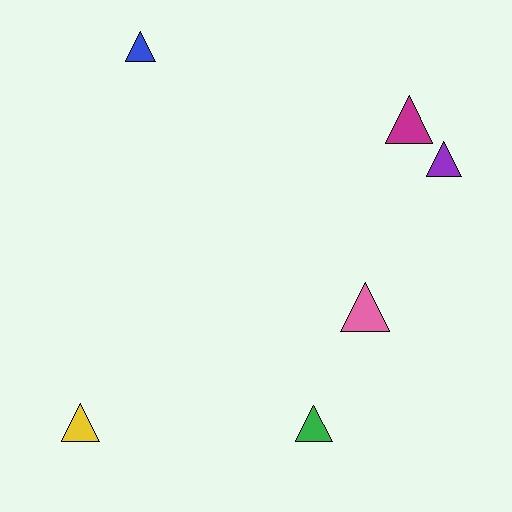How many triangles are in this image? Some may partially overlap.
There are 6 triangles.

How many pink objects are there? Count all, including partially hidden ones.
There is 1 pink object.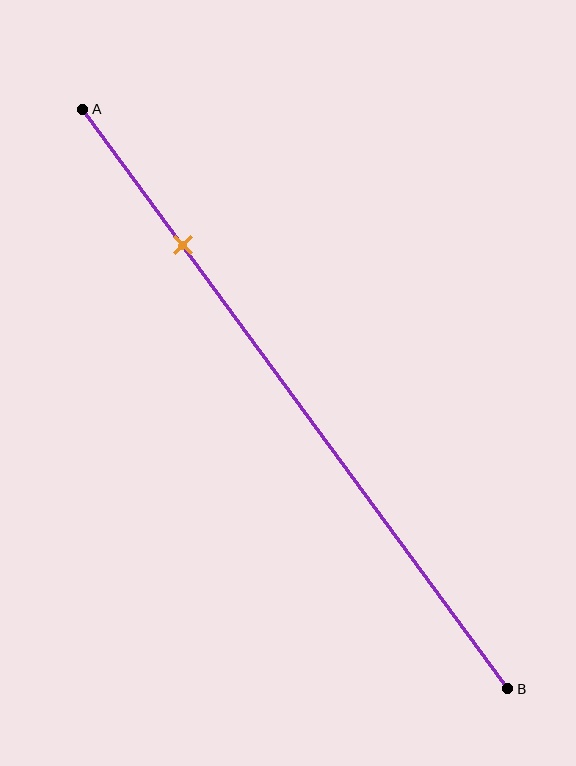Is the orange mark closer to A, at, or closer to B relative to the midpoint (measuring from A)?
The orange mark is closer to point A than the midpoint of segment AB.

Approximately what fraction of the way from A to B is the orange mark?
The orange mark is approximately 25% of the way from A to B.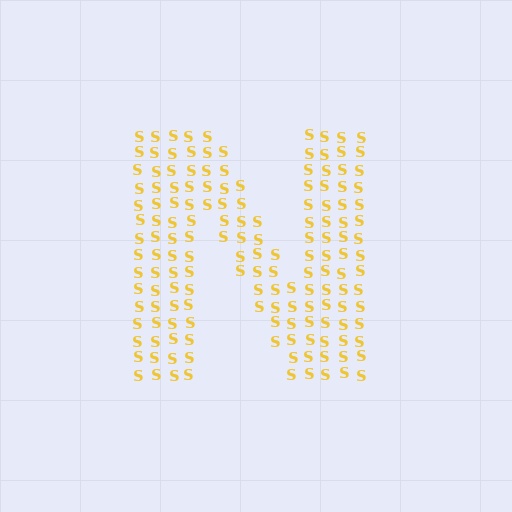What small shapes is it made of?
It is made of small letter S's.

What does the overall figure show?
The overall figure shows the letter N.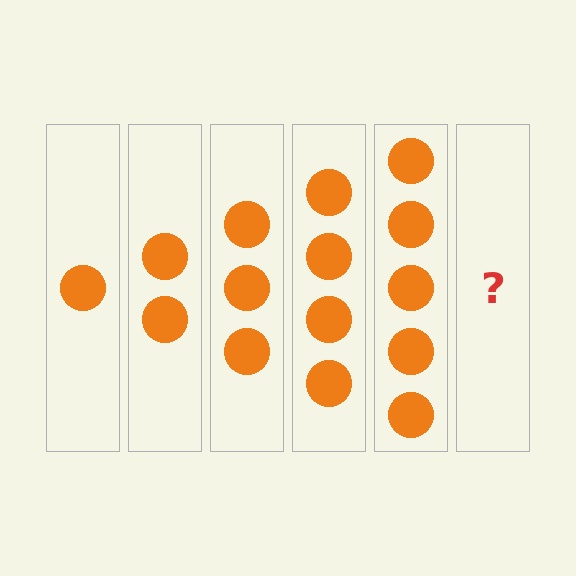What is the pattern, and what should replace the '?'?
The pattern is that each step adds one more circle. The '?' should be 6 circles.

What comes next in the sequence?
The next element should be 6 circles.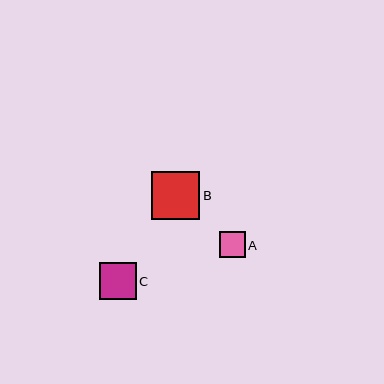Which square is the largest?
Square B is the largest with a size of approximately 48 pixels.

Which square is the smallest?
Square A is the smallest with a size of approximately 26 pixels.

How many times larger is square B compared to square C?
Square B is approximately 1.3 times the size of square C.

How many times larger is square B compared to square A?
Square B is approximately 1.8 times the size of square A.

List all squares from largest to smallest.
From largest to smallest: B, C, A.